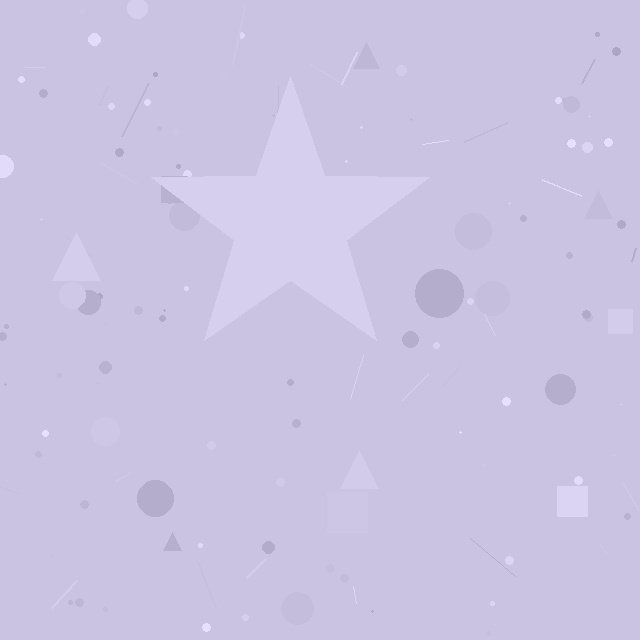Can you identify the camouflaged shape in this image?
The camouflaged shape is a star.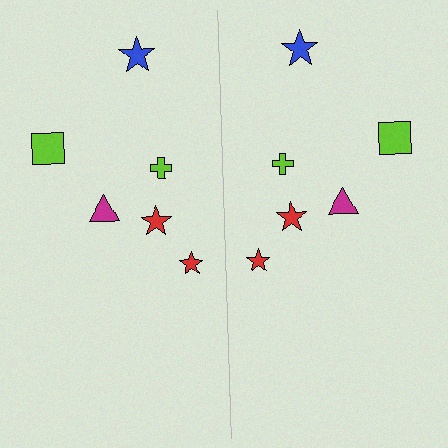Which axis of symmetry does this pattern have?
The pattern has a vertical axis of symmetry running through the center of the image.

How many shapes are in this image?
There are 12 shapes in this image.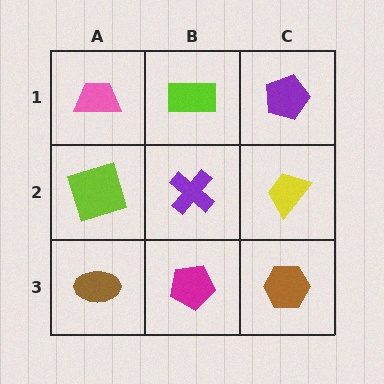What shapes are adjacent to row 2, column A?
A pink trapezoid (row 1, column A), a brown ellipse (row 3, column A), a purple cross (row 2, column B).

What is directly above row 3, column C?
A yellow trapezoid.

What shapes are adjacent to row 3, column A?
A lime square (row 2, column A), a magenta pentagon (row 3, column B).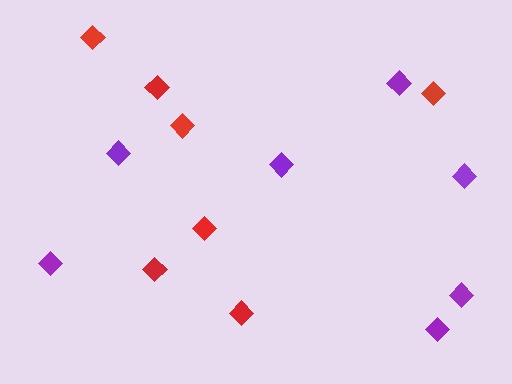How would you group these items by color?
There are 2 groups: one group of red diamonds (7) and one group of purple diamonds (7).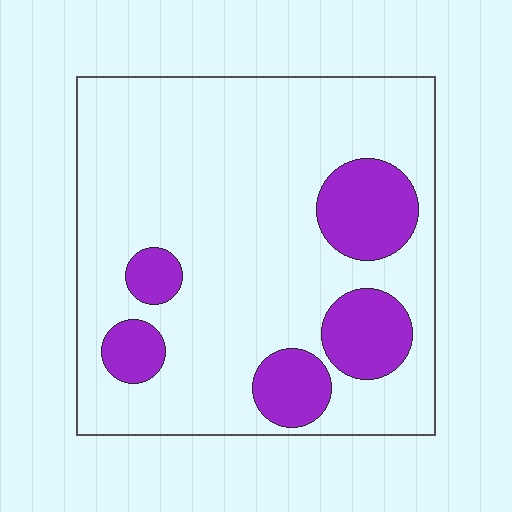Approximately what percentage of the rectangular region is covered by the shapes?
Approximately 20%.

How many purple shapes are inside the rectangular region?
5.